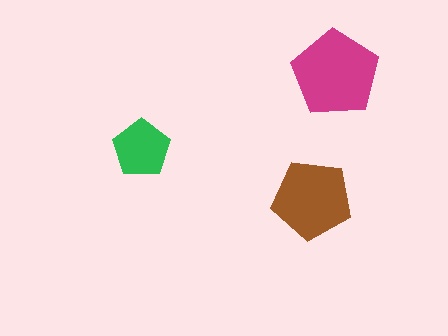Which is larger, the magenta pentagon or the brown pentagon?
The magenta one.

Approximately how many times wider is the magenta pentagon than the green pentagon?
About 1.5 times wider.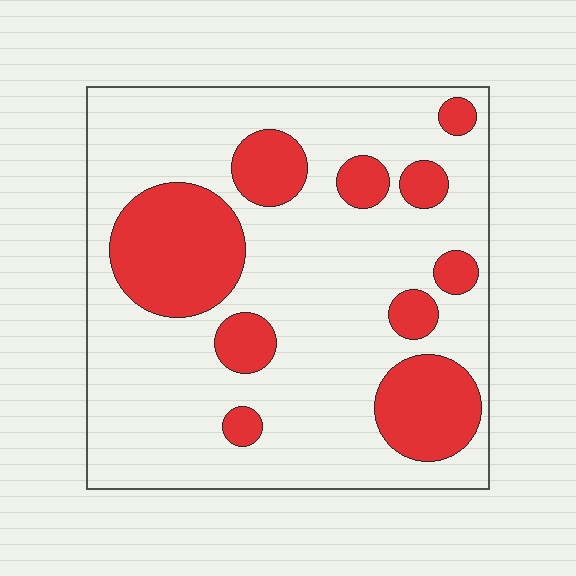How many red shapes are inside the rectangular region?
10.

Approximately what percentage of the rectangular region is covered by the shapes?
Approximately 25%.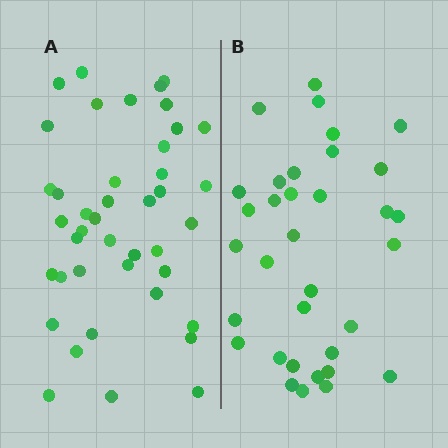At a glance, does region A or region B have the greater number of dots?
Region A (the left region) has more dots.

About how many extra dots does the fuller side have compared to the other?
Region A has roughly 8 or so more dots than region B.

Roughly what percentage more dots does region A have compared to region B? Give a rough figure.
About 25% more.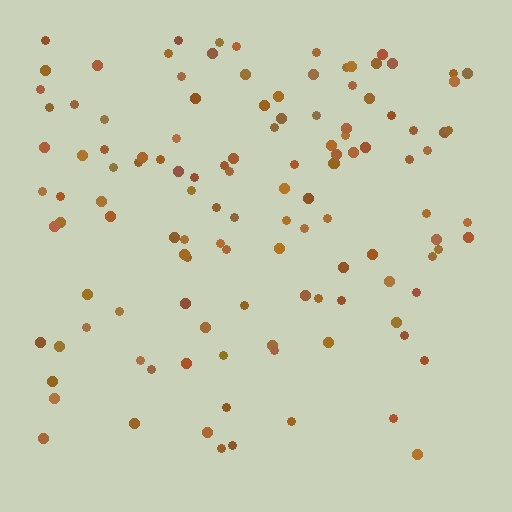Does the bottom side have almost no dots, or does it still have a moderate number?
Still a moderate number, just noticeably fewer than the top.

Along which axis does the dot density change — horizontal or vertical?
Vertical.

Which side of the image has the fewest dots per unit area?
The bottom.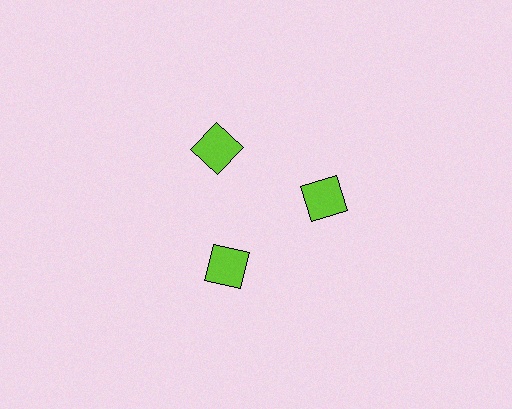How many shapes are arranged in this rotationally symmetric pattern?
There are 3 shapes, arranged in 3 groups of 1.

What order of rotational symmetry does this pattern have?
This pattern has 3-fold rotational symmetry.